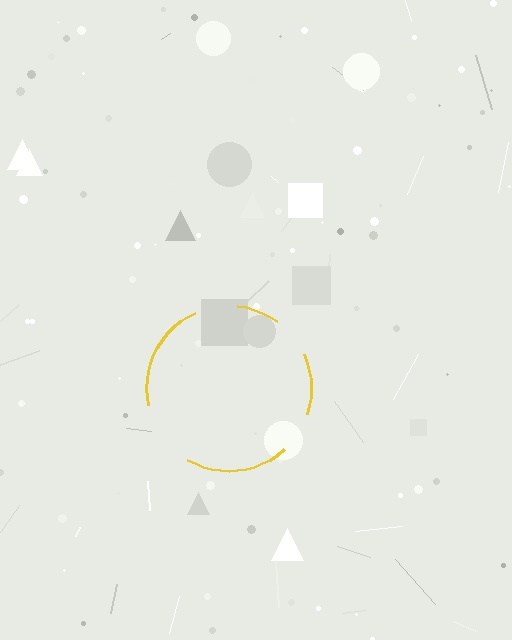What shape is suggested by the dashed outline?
The dashed outline suggests a circle.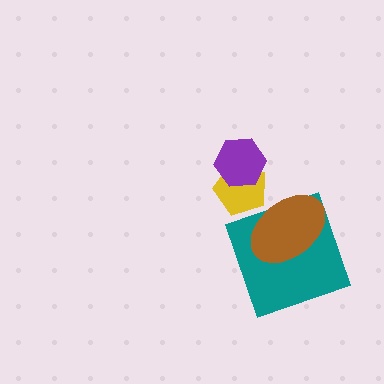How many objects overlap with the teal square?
1 object overlaps with the teal square.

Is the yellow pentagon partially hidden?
Yes, it is partially covered by another shape.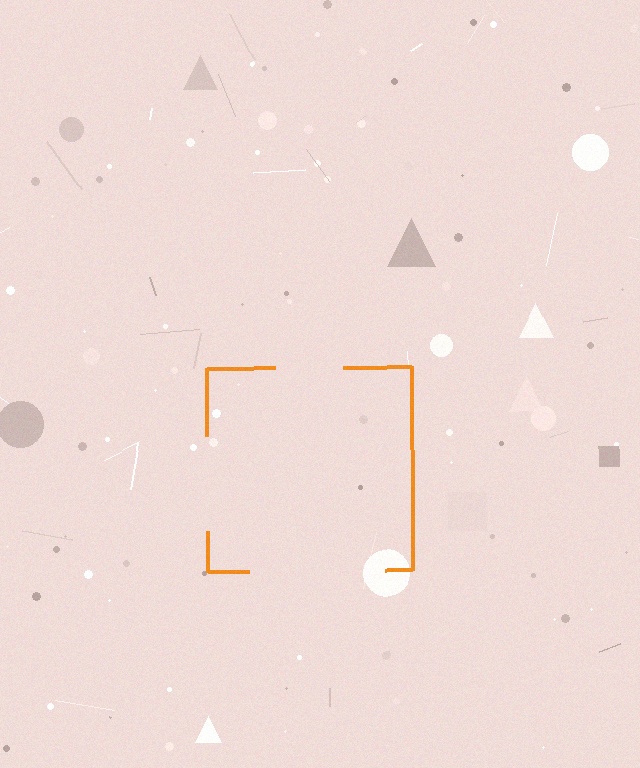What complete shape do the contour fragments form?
The contour fragments form a square.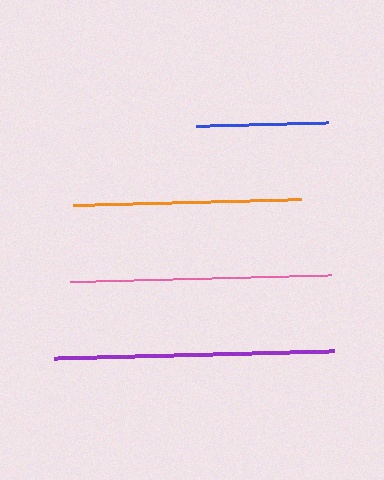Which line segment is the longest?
The purple line is the longest at approximately 280 pixels.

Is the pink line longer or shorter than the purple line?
The purple line is longer than the pink line.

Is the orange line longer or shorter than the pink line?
The pink line is longer than the orange line.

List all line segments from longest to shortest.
From longest to shortest: purple, pink, orange, blue.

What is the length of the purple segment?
The purple segment is approximately 280 pixels long.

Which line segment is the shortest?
The blue line is the shortest at approximately 131 pixels.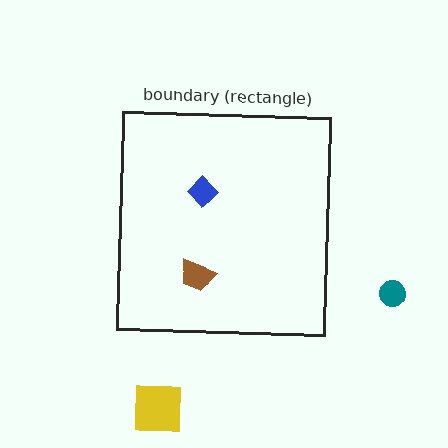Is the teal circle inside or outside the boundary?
Outside.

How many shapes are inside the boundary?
2 inside, 2 outside.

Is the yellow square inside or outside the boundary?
Outside.